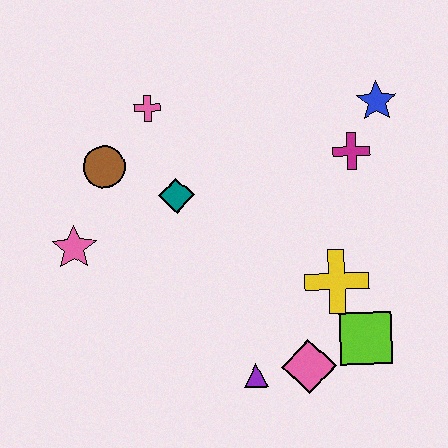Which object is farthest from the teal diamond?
The lime square is farthest from the teal diamond.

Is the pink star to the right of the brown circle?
No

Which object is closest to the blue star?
The magenta cross is closest to the blue star.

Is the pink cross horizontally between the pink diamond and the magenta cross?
No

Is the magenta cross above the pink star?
Yes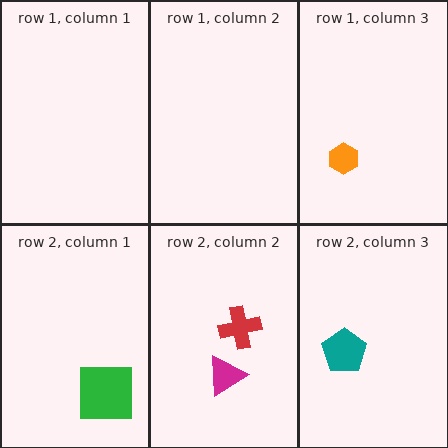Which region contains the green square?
The row 2, column 1 region.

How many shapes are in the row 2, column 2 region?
2.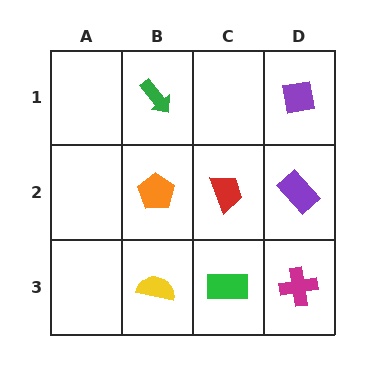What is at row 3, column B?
A yellow semicircle.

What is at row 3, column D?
A magenta cross.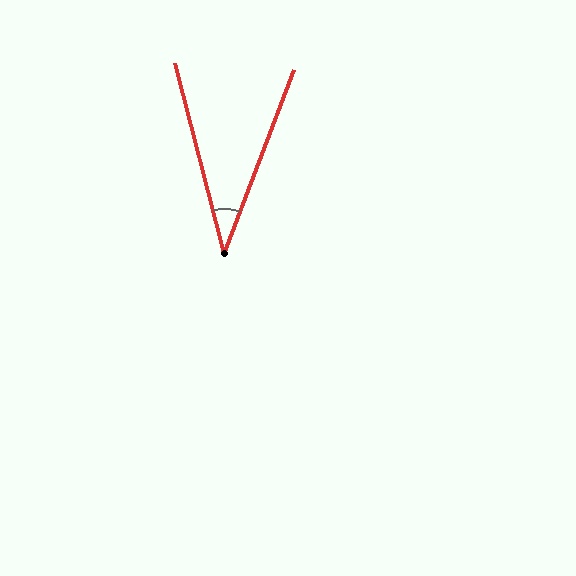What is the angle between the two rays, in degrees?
Approximately 35 degrees.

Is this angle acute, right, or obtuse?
It is acute.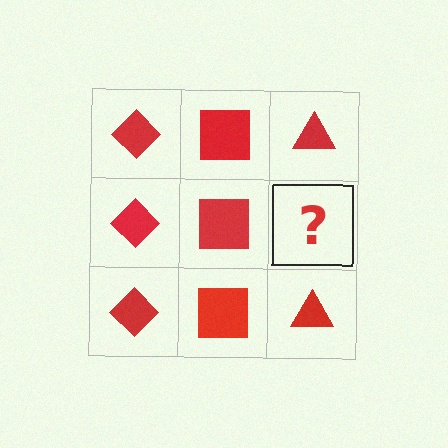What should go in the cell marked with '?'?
The missing cell should contain a red triangle.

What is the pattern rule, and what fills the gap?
The rule is that each column has a consistent shape. The gap should be filled with a red triangle.